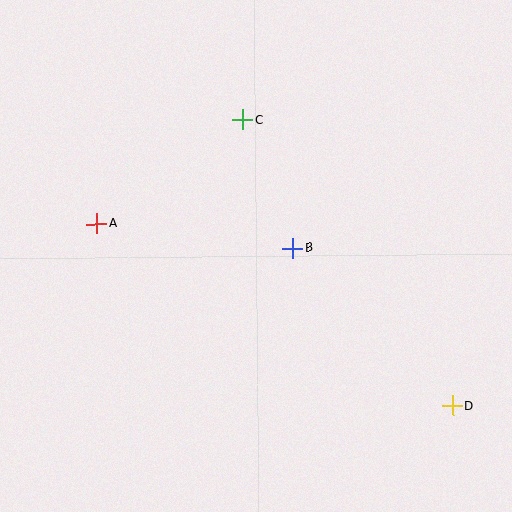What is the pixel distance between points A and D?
The distance between A and D is 400 pixels.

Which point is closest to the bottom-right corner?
Point D is closest to the bottom-right corner.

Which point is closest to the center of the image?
Point B at (293, 248) is closest to the center.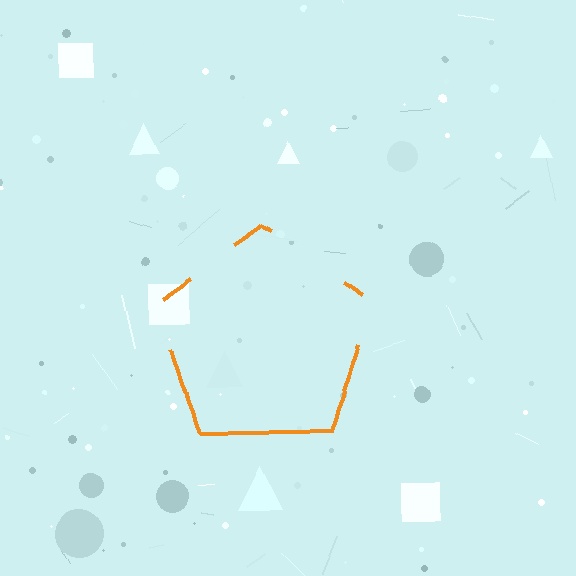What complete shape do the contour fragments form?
The contour fragments form a pentagon.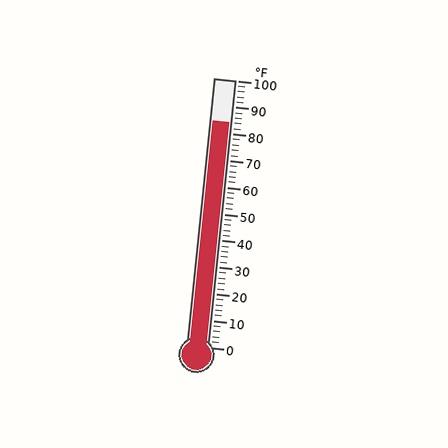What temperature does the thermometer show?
The thermometer shows approximately 84°F.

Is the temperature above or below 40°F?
The temperature is above 40°F.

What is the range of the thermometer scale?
The thermometer scale ranges from 0°F to 100°F.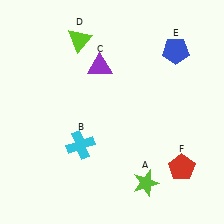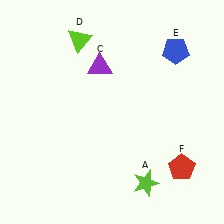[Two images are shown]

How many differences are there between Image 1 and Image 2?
There is 1 difference between the two images.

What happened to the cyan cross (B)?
The cyan cross (B) was removed in Image 2. It was in the bottom-left area of Image 1.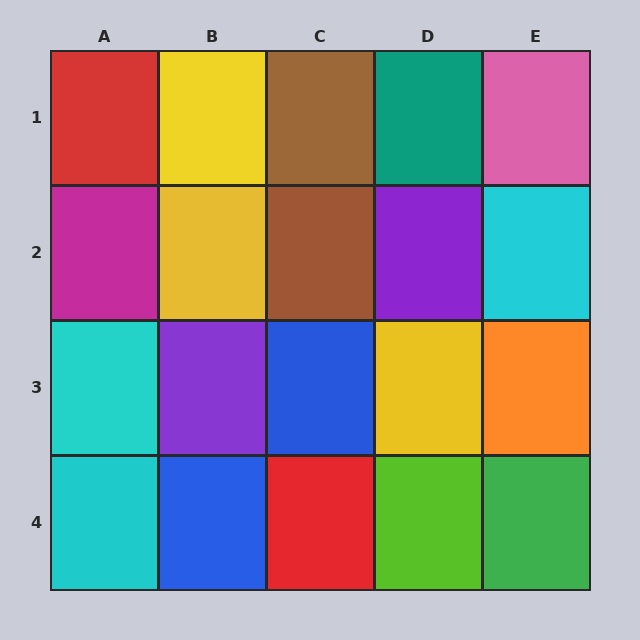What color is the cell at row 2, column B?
Yellow.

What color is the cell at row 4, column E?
Green.